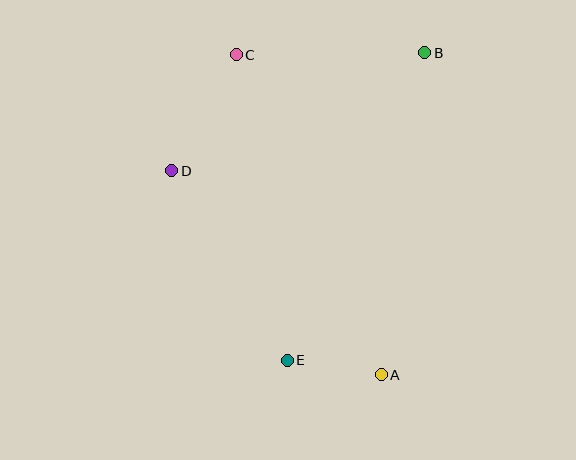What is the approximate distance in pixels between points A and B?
The distance between A and B is approximately 325 pixels.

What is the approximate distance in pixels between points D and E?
The distance between D and E is approximately 222 pixels.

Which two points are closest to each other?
Points A and E are closest to each other.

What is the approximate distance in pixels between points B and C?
The distance between B and C is approximately 188 pixels.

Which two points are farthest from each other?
Points A and C are farthest from each other.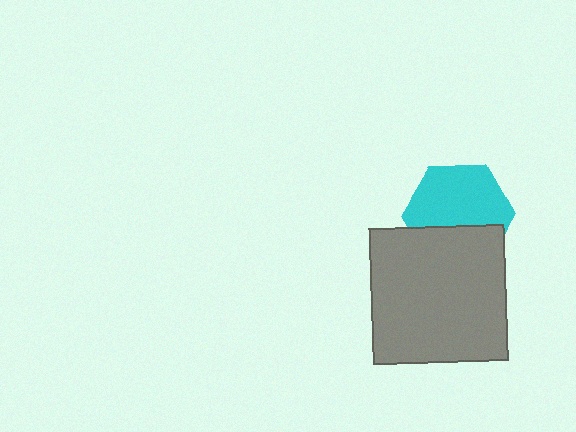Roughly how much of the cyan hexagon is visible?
About half of it is visible (roughly 64%).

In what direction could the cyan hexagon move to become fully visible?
The cyan hexagon could move up. That would shift it out from behind the gray square entirely.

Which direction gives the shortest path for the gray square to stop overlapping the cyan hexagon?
Moving down gives the shortest separation.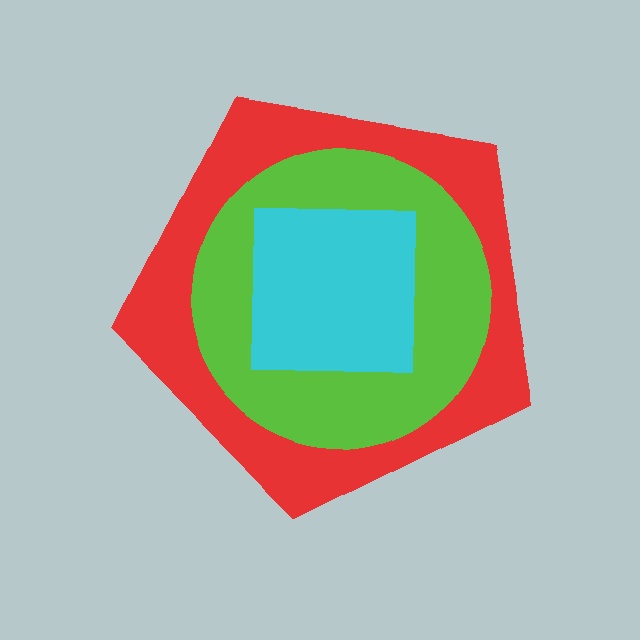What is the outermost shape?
The red pentagon.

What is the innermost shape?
The cyan square.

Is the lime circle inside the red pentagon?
Yes.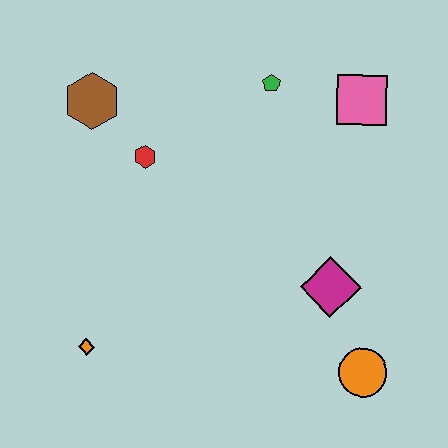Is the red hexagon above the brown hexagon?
No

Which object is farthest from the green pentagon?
The orange diamond is farthest from the green pentagon.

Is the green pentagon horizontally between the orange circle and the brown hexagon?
Yes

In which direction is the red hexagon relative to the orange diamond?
The red hexagon is above the orange diamond.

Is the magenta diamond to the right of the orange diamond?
Yes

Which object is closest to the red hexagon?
The brown hexagon is closest to the red hexagon.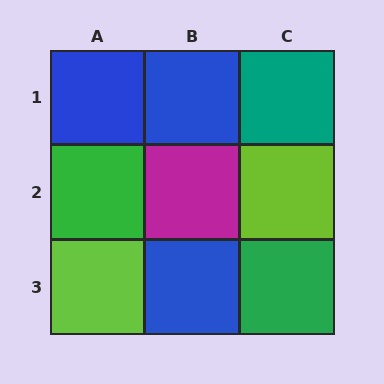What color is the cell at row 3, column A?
Lime.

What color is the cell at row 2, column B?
Magenta.